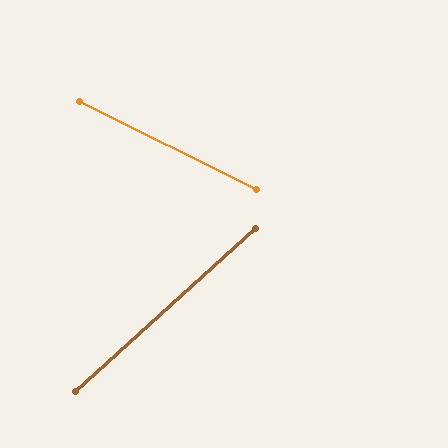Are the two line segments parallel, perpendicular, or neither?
Neither parallel nor perpendicular — they differ by about 69°.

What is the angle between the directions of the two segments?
Approximately 69 degrees.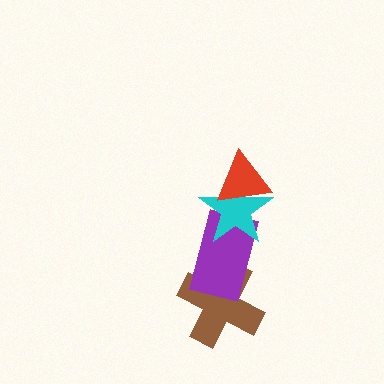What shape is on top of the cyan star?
The red triangle is on top of the cyan star.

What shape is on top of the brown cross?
The purple rectangle is on top of the brown cross.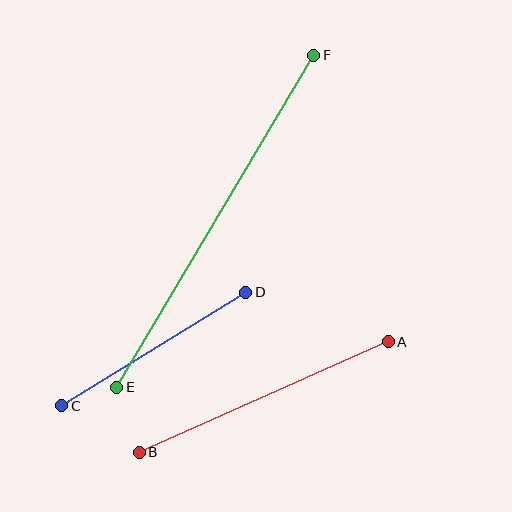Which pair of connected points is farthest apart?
Points E and F are farthest apart.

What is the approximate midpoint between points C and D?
The midpoint is at approximately (154, 349) pixels.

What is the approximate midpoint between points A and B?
The midpoint is at approximately (264, 397) pixels.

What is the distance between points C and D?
The distance is approximately 216 pixels.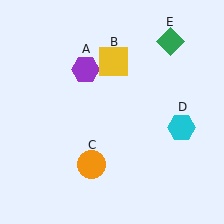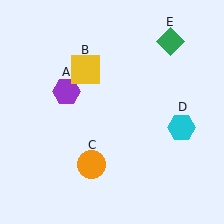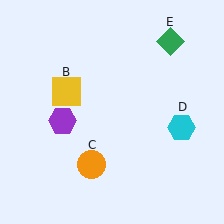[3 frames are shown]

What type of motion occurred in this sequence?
The purple hexagon (object A), yellow square (object B) rotated counterclockwise around the center of the scene.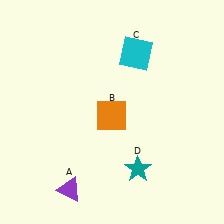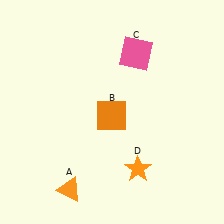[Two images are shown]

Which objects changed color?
A changed from purple to orange. C changed from cyan to pink. D changed from teal to orange.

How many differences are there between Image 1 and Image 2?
There are 3 differences between the two images.